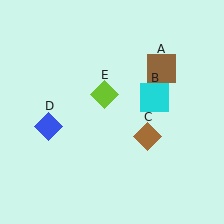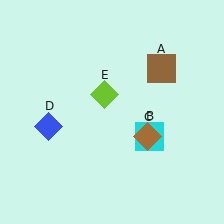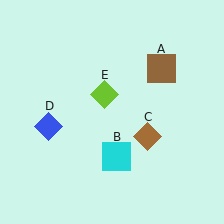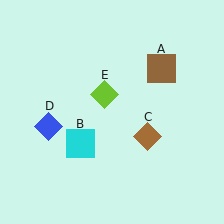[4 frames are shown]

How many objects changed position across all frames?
1 object changed position: cyan square (object B).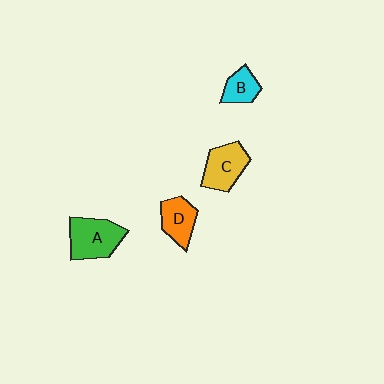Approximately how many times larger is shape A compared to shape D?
Approximately 1.4 times.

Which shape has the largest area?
Shape A (green).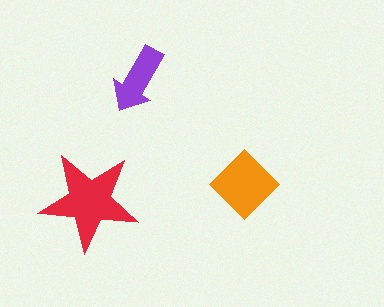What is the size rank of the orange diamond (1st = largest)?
2nd.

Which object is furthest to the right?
The orange diamond is rightmost.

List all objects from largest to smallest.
The red star, the orange diamond, the purple arrow.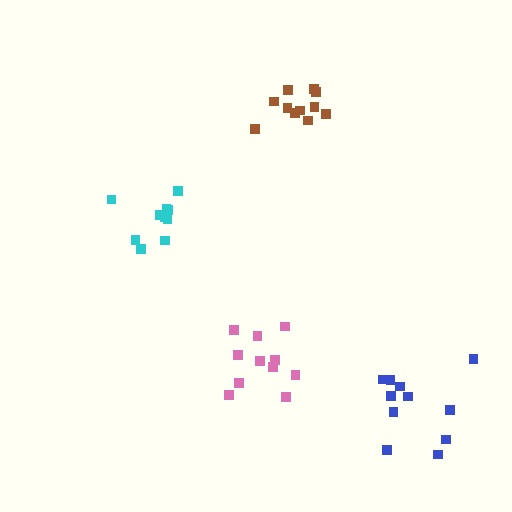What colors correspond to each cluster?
The clusters are colored: pink, cyan, brown, blue.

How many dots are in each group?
Group 1: 11 dots, Group 2: 10 dots, Group 3: 11 dots, Group 4: 11 dots (43 total).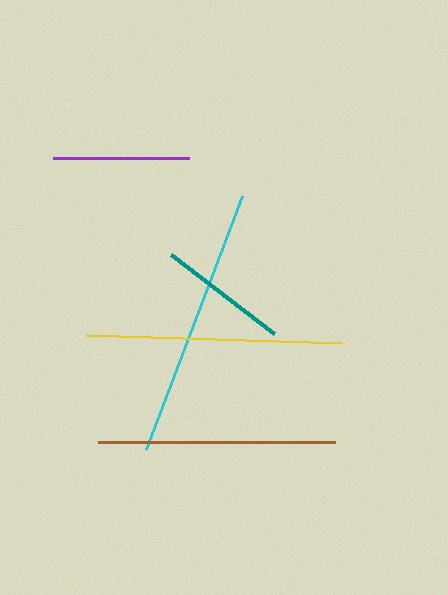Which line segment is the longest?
The cyan line is the longest at approximately 271 pixels.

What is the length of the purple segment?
The purple segment is approximately 137 pixels long.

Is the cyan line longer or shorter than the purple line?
The cyan line is longer than the purple line.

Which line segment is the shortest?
The teal line is the shortest at approximately 129 pixels.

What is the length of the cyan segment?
The cyan segment is approximately 271 pixels long.